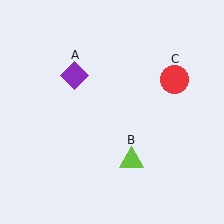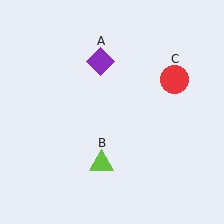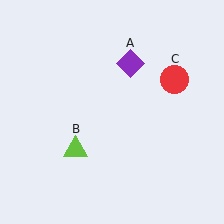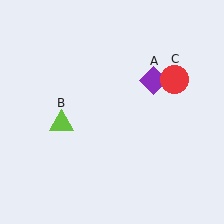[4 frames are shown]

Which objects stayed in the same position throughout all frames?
Red circle (object C) remained stationary.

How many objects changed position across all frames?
2 objects changed position: purple diamond (object A), lime triangle (object B).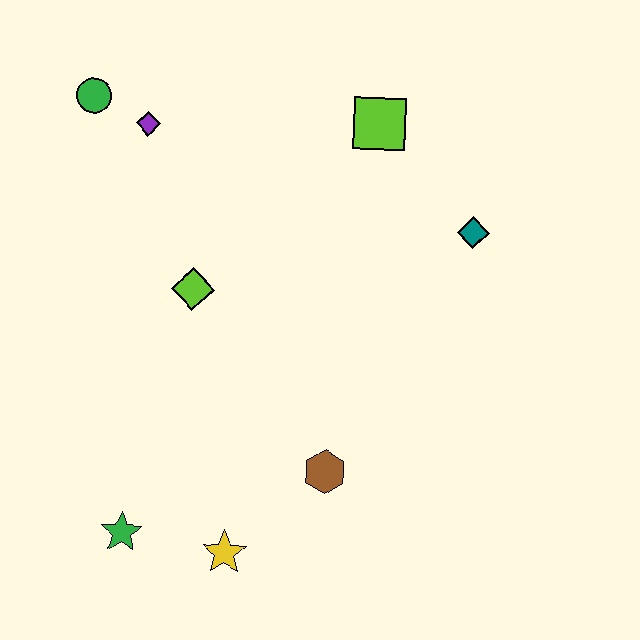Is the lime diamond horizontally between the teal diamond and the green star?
Yes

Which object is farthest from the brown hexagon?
The green circle is farthest from the brown hexagon.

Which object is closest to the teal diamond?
The lime square is closest to the teal diamond.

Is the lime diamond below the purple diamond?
Yes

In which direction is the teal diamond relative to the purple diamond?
The teal diamond is to the right of the purple diamond.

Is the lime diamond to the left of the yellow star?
Yes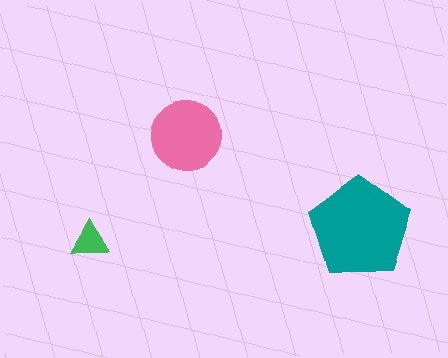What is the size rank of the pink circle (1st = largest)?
2nd.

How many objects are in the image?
There are 3 objects in the image.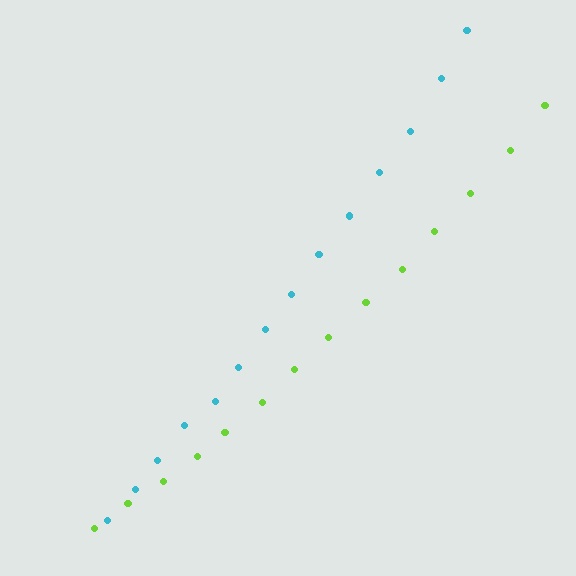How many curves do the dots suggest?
There are 2 distinct paths.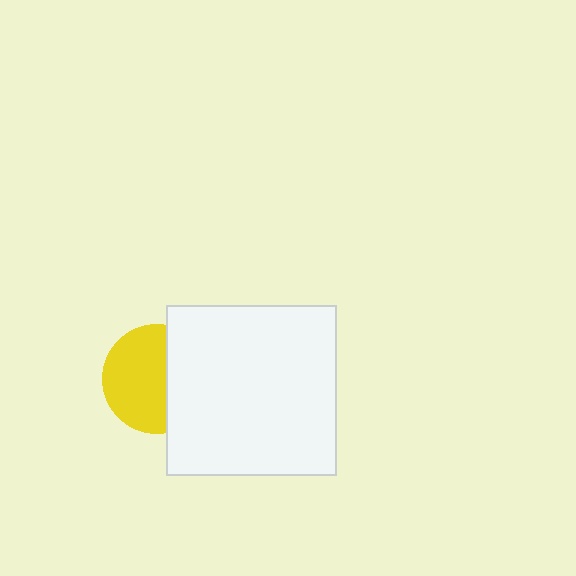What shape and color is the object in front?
The object in front is a white square.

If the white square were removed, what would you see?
You would see the complete yellow circle.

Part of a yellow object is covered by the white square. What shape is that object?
It is a circle.